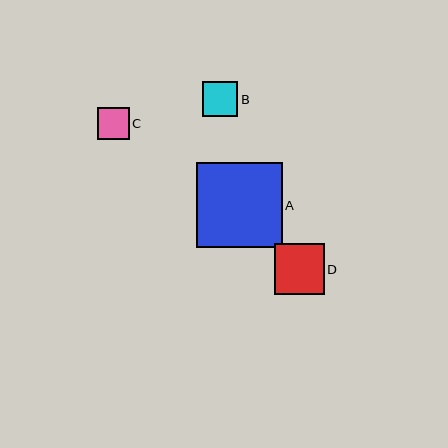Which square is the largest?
Square A is the largest with a size of approximately 85 pixels.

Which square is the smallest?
Square C is the smallest with a size of approximately 32 pixels.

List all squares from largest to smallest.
From largest to smallest: A, D, B, C.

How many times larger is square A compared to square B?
Square A is approximately 2.4 times the size of square B.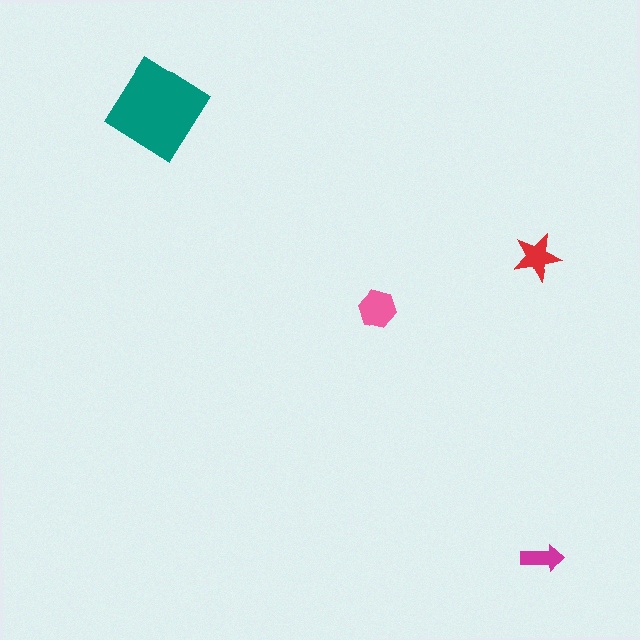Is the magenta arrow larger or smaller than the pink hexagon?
Smaller.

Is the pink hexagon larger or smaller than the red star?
Larger.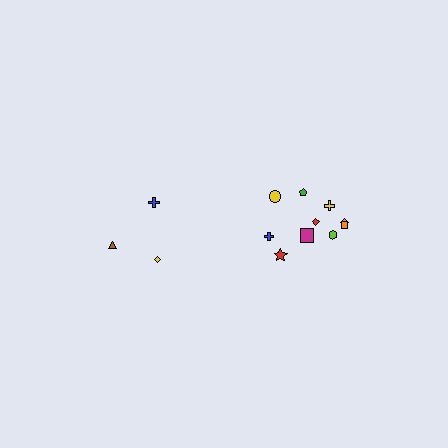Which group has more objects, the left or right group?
The right group.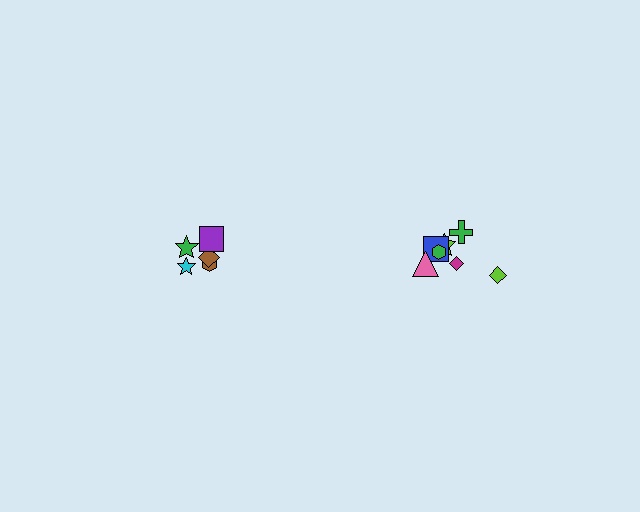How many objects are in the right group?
There are 7 objects.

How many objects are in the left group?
There are 5 objects.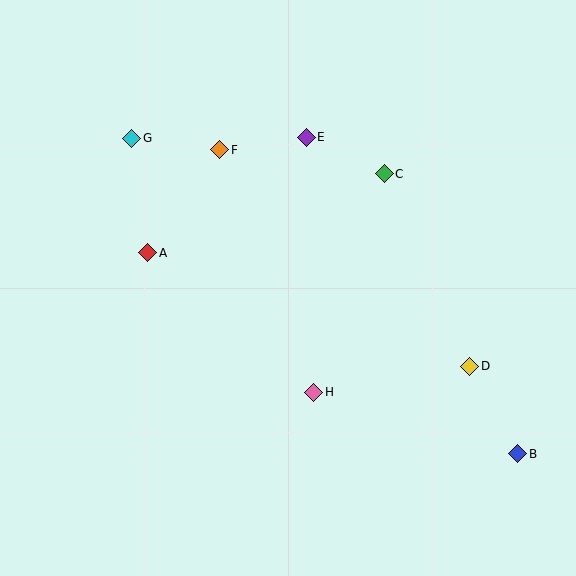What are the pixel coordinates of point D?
Point D is at (470, 366).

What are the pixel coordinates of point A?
Point A is at (148, 253).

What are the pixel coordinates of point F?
Point F is at (220, 150).